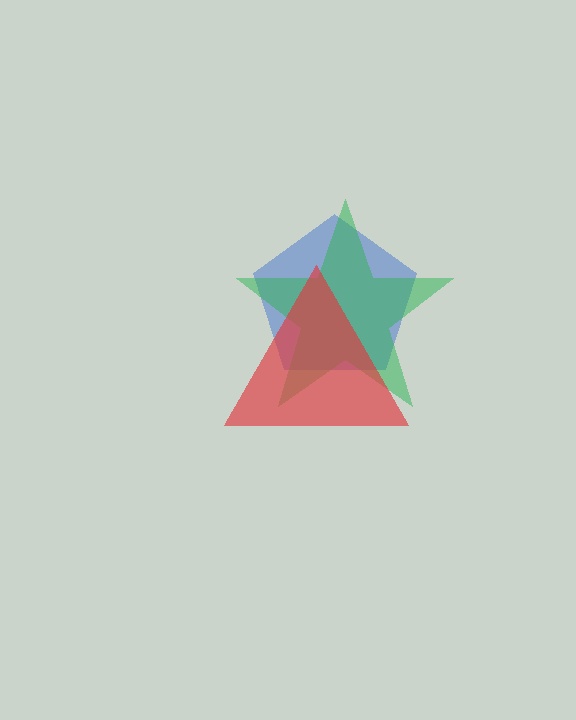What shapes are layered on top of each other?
The layered shapes are: a blue pentagon, a green star, a red triangle.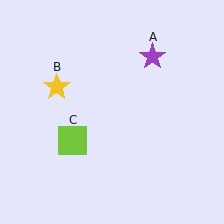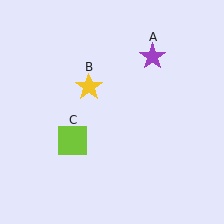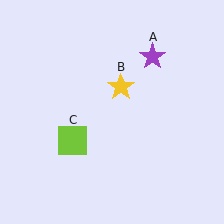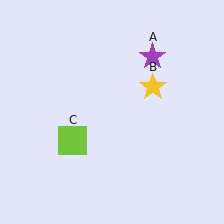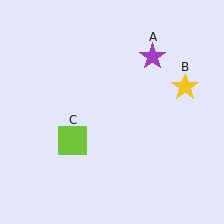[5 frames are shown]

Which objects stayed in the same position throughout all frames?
Purple star (object A) and lime square (object C) remained stationary.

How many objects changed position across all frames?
1 object changed position: yellow star (object B).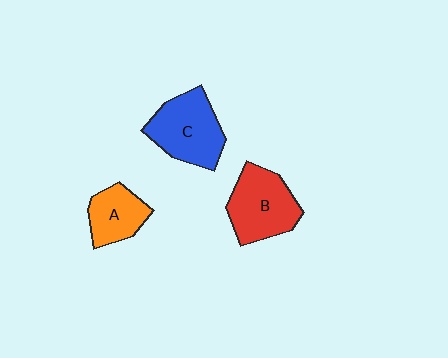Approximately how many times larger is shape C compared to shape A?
Approximately 1.6 times.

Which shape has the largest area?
Shape C (blue).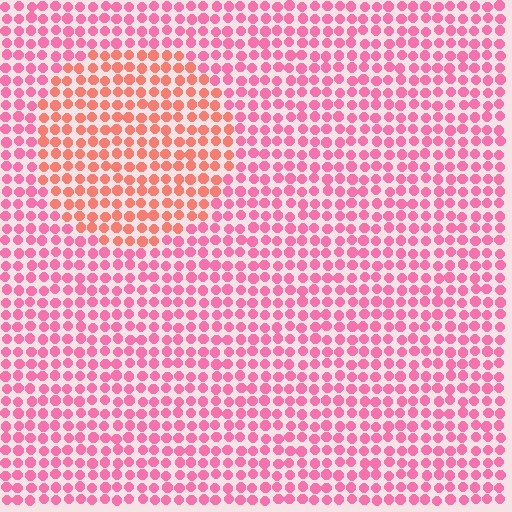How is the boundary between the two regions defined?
The boundary is defined purely by a slight shift in hue (about 32 degrees). Spacing, size, and orientation are identical on both sides.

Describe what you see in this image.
The image is filled with small pink elements in a uniform arrangement. A circle-shaped region is visible where the elements are tinted to a slightly different hue, forming a subtle color boundary.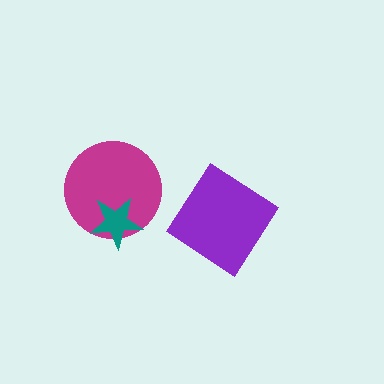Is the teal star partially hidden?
No, no other shape covers it.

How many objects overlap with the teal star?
1 object overlaps with the teal star.